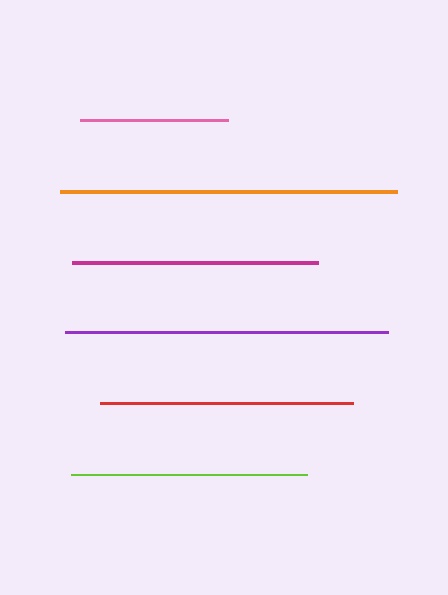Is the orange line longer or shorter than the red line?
The orange line is longer than the red line.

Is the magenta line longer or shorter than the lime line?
The magenta line is longer than the lime line.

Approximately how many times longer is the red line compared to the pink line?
The red line is approximately 1.7 times the length of the pink line.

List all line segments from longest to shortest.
From longest to shortest: orange, purple, red, magenta, lime, pink.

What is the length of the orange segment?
The orange segment is approximately 337 pixels long.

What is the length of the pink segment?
The pink segment is approximately 148 pixels long.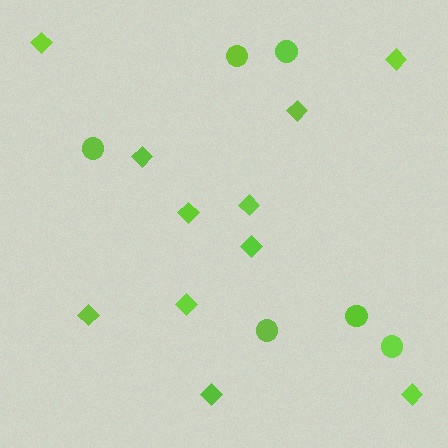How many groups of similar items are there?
There are 2 groups: one group of circles (6) and one group of diamonds (11).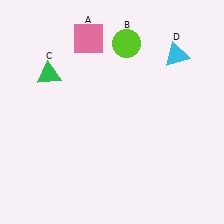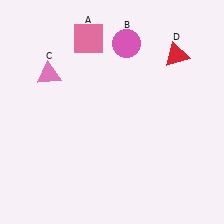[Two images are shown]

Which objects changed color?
B changed from lime to pink. C changed from green to pink. D changed from cyan to red.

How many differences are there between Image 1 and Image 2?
There are 3 differences between the two images.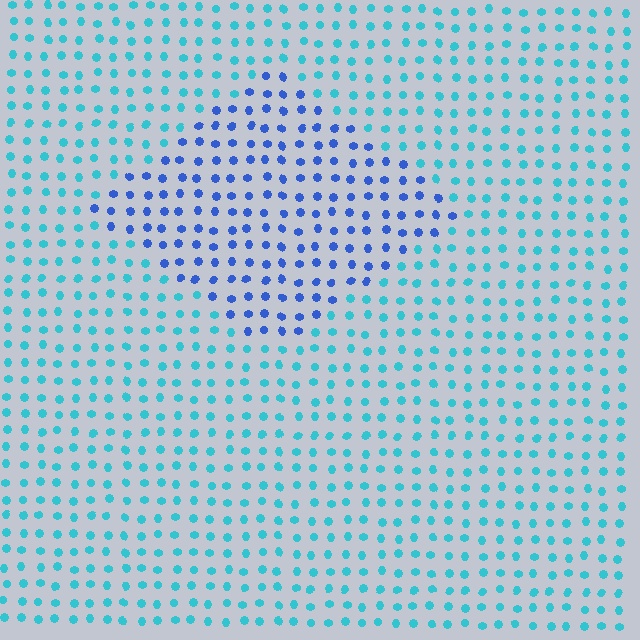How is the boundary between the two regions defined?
The boundary is defined purely by a slight shift in hue (about 40 degrees). Spacing, size, and orientation are identical on both sides.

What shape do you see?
I see a diamond.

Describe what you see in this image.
The image is filled with small cyan elements in a uniform arrangement. A diamond-shaped region is visible where the elements are tinted to a slightly different hue, forming a subtle color boundary.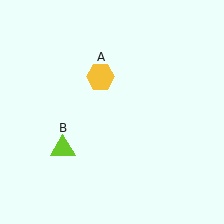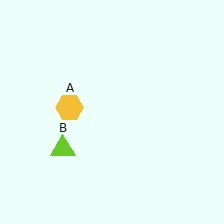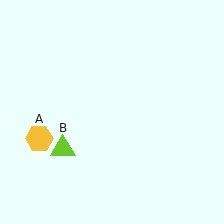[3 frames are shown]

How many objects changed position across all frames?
1 object changed position: yellow hexagon (object A).